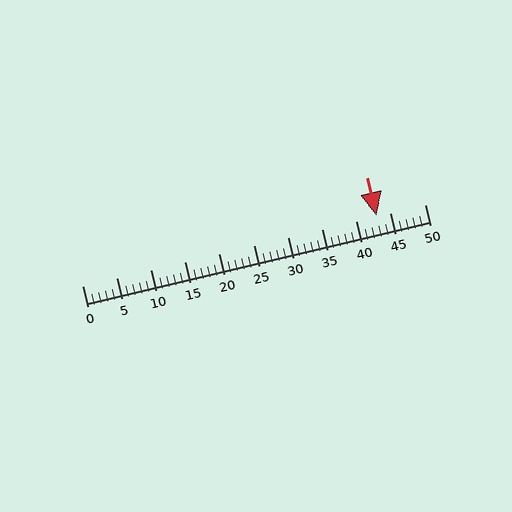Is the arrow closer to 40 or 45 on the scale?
The arrow is closer to 45.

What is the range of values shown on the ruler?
The ruler shows values from 0 to 50.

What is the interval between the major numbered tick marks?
The major tick marks are spaced 5 units apart.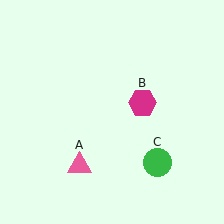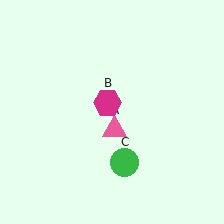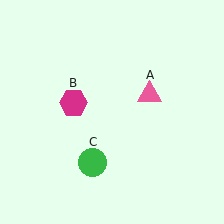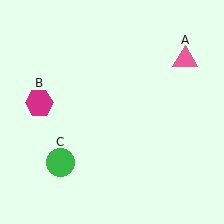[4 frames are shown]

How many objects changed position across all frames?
3 objects changed position: pink triangle (object A), magenta hexagon (object B), green circle (object C).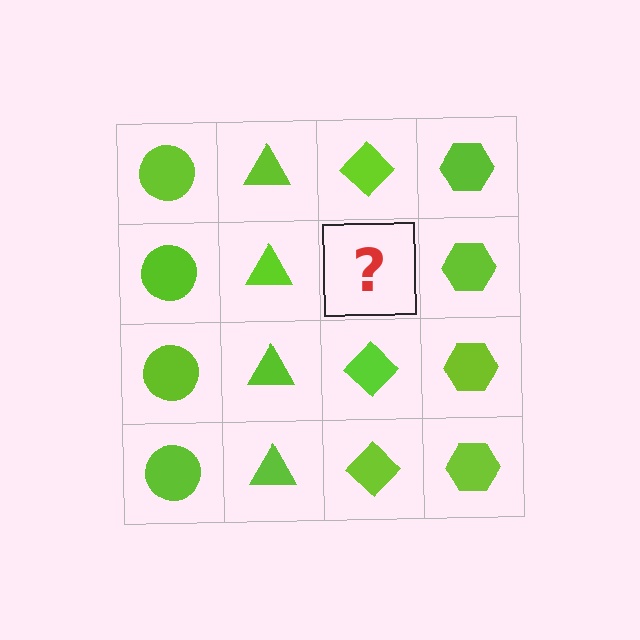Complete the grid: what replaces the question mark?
The question mark should be replaced with a lime diamond.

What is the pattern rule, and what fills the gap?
The rule is that each column has a consistent shape. The gap should be filled with a lime diamond.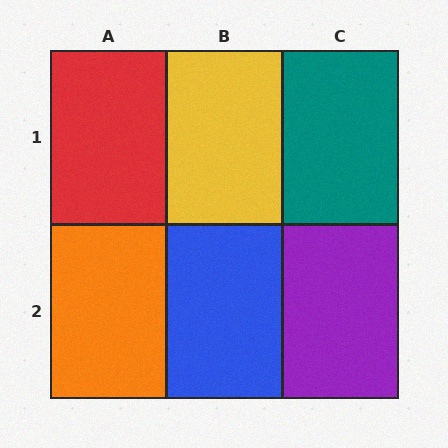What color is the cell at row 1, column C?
Teal.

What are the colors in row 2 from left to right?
Orange, blue, purple.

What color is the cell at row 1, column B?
Yellow.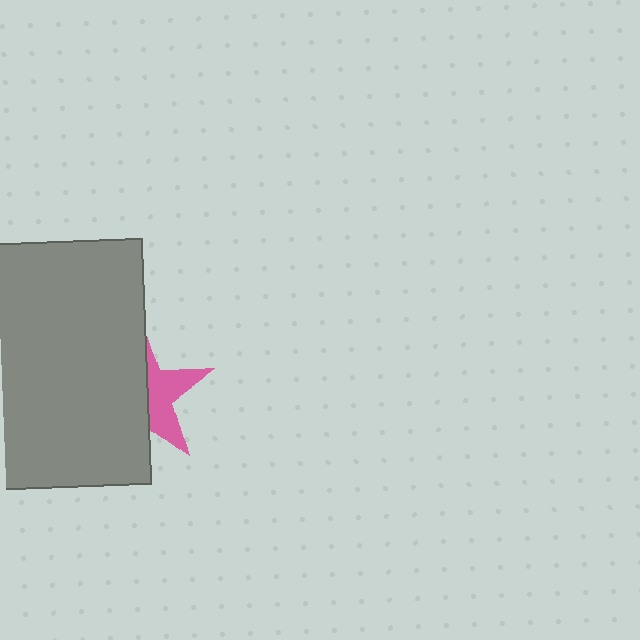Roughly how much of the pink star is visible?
A small part of it is visible (roughly 41%).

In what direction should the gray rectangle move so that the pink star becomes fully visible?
The gray rectangle should move left. That is the shortest direction to clear the overlap and leave the pink star fully visible.